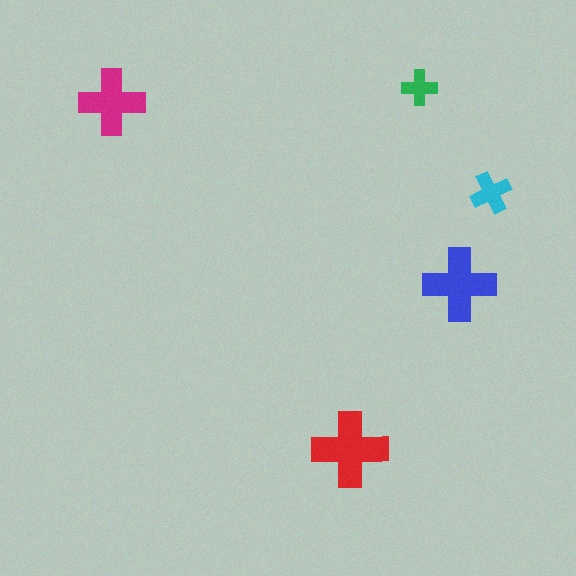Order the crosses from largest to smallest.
the red one, the blue one, the magenta one, the cyan one, the green one.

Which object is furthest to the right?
The cyan cross is rightmost.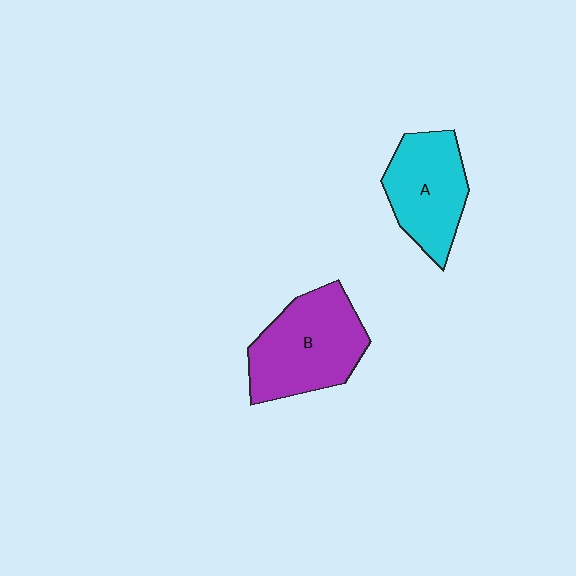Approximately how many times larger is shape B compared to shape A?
Approximately 1.2 times.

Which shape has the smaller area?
Shape A (cyan).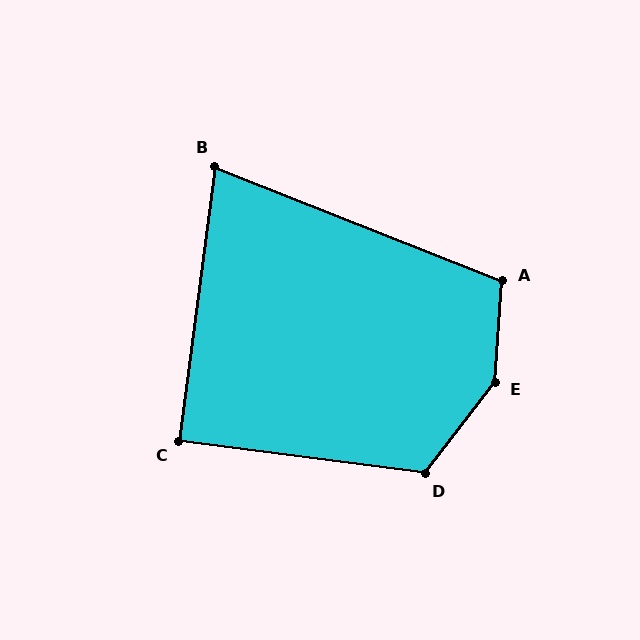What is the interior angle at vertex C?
Approximately 90 degrees (approximately right).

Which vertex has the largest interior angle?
E, at approximately 146 degrees.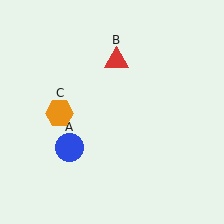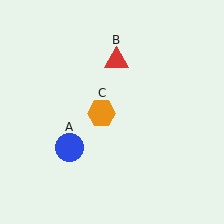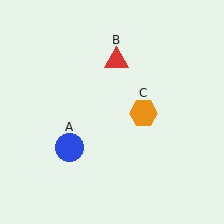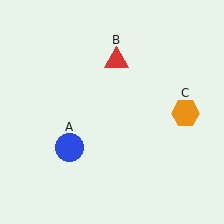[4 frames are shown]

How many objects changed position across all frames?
1 object changed position: orange hexagon (object C).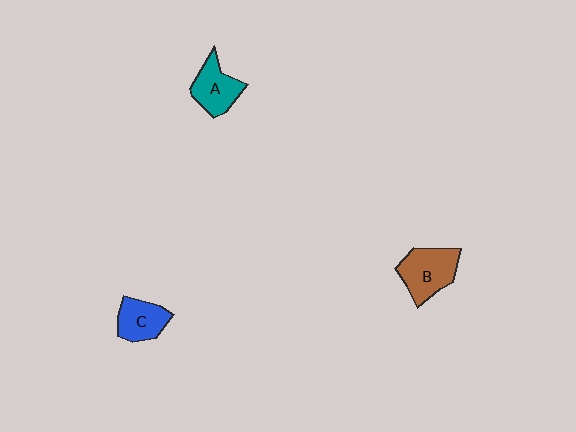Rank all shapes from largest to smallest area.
From largest to smallest: B (brown), A (teal), C (blue).